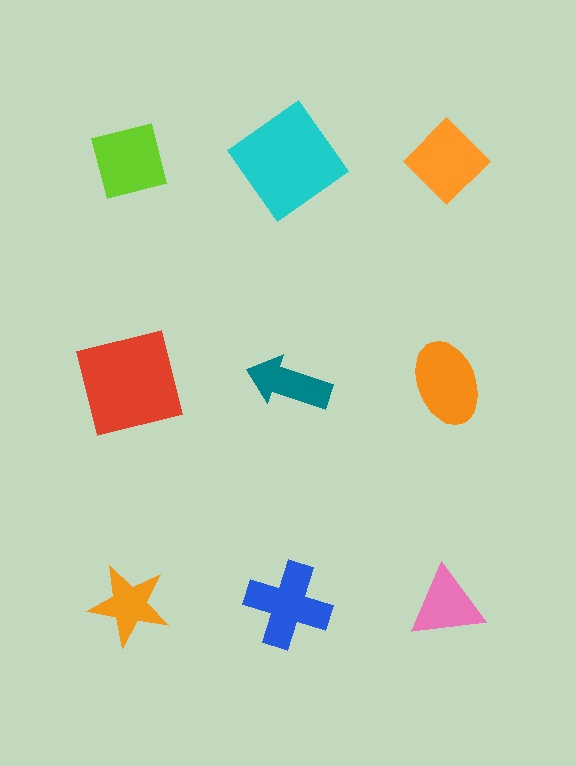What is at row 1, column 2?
A cyan diamond.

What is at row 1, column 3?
An orange diamond.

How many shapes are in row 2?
3 shapes.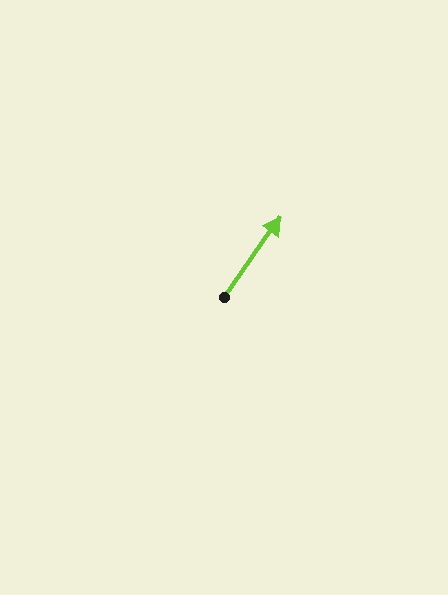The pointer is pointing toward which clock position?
Roughly 1 o'clock.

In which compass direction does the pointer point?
Northeast.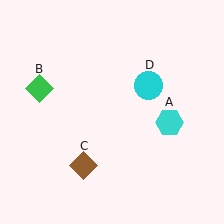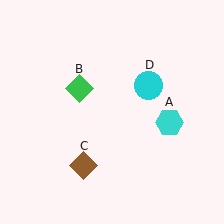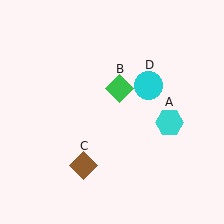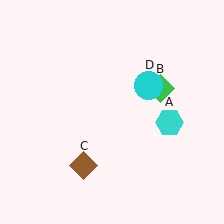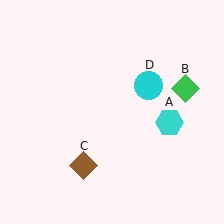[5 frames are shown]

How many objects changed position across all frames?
1 object changed position: green diamond (object B).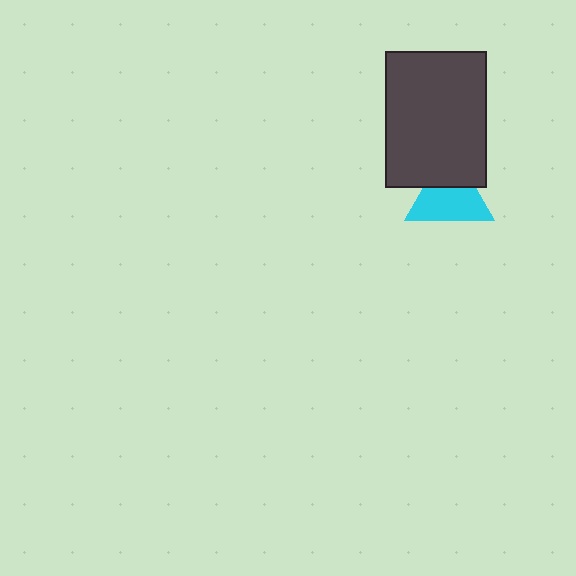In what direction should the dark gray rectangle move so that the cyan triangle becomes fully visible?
The dark gray rectangle should move up. That is the shortest direction to clear the overlap and leave the cyan triangle fully visible.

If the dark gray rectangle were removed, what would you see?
You would see the complete cyan triangle.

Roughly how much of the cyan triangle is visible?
Most of it is visible (roughly 67%).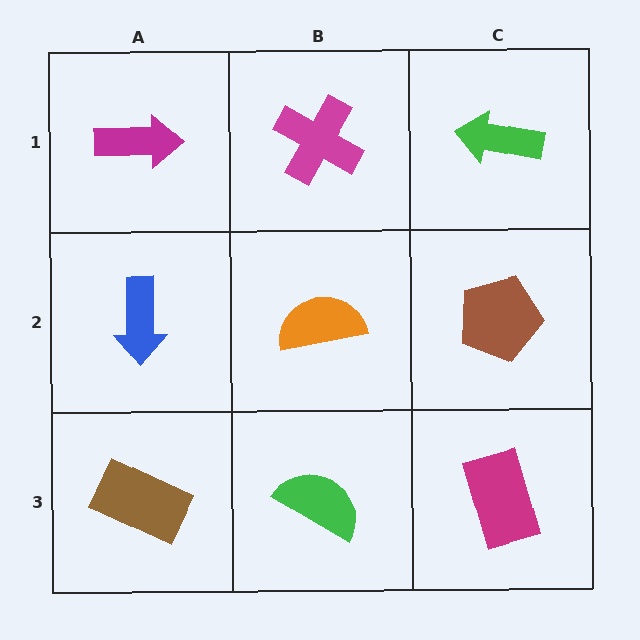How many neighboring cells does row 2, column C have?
3.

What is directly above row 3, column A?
A blue arrow.